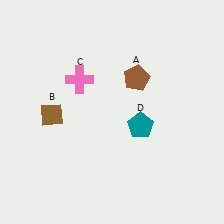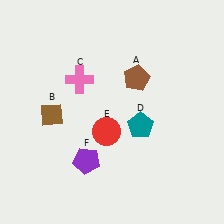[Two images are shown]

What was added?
A red circle (E), a purple pentagon (F) were added in Image 2.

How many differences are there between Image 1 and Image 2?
There are 2 differences between the two images.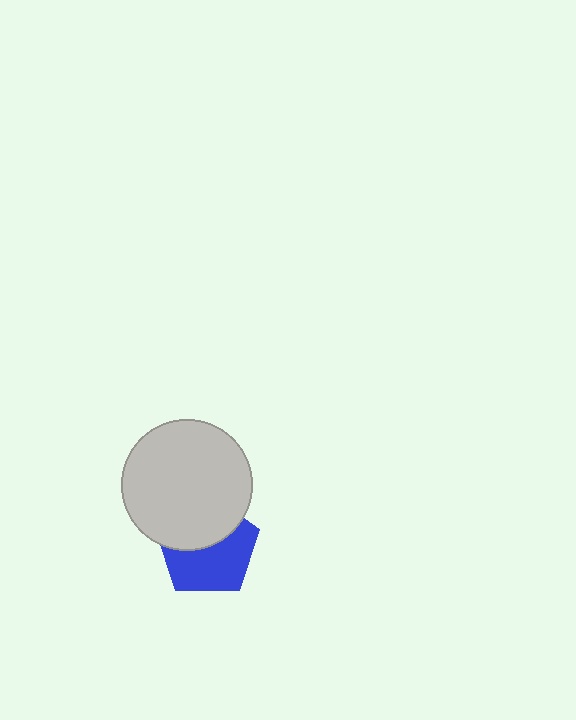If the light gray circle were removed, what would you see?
You would see the complete blue pentagon.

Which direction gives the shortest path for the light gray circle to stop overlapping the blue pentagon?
Moving up gives the shortest separation.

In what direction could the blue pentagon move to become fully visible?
The blue pentagon could move down. That would shift it out from behind the light gray circle entirely.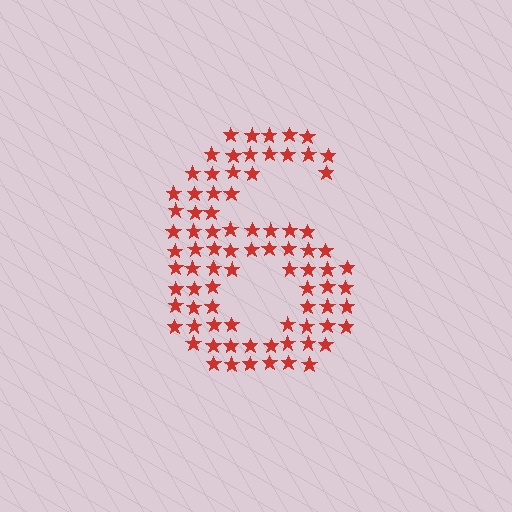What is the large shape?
The large shape is the digit 6.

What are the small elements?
The small elements are stars.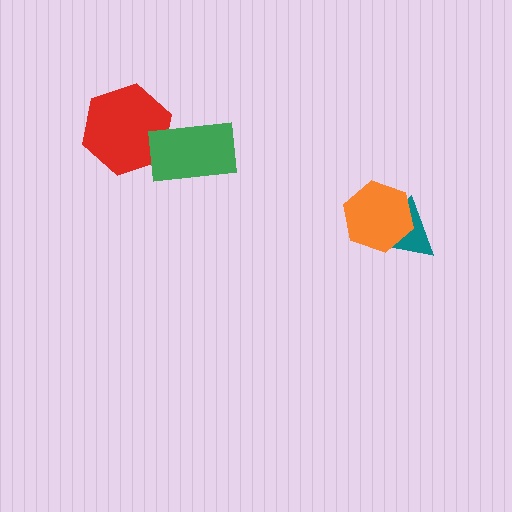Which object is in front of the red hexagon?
The green rectangle is in front of the red hexagon.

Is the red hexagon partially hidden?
Yes, it is partially covered by another shape.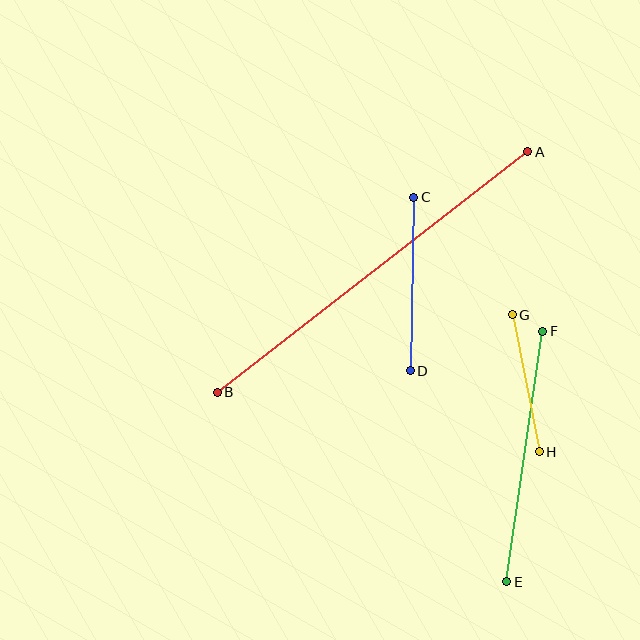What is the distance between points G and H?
The distance is approximately 140 pixels.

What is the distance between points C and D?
The distance is approximately 173 pixels.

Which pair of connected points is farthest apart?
Points A and B are farthest apart.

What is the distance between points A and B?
The distance is approximately 393 pixels.